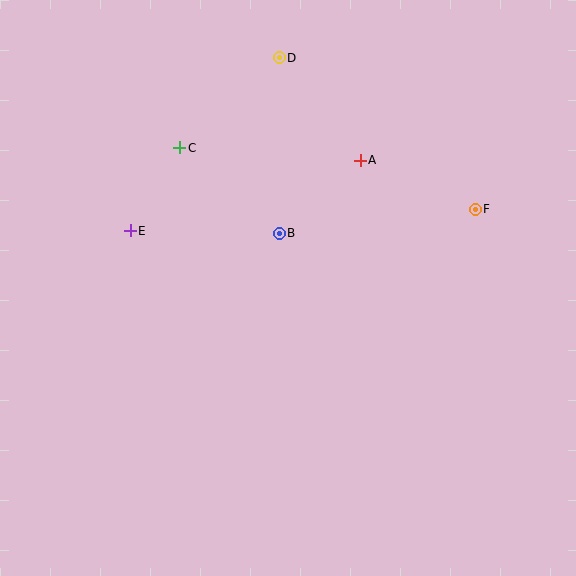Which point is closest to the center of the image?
Point B at (279, 233) is closest to the center.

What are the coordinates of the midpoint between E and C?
The midpoint between E and C is at (155, 189).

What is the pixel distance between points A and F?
The distance between A and F is 125 pixels.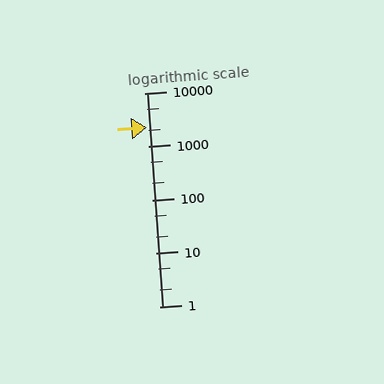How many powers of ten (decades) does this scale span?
The scale spans 4 decades, from 1 to 10000.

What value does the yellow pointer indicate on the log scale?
The pointer indicates approximately 2300.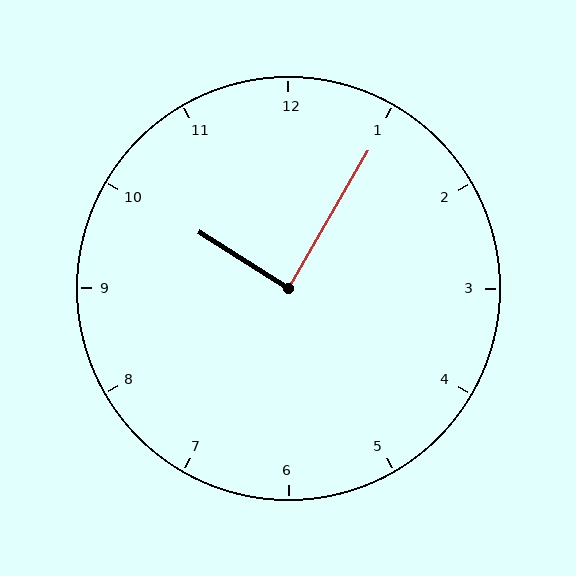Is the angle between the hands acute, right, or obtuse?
It is right.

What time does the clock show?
10:05.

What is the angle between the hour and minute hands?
Approximately 88 degrees.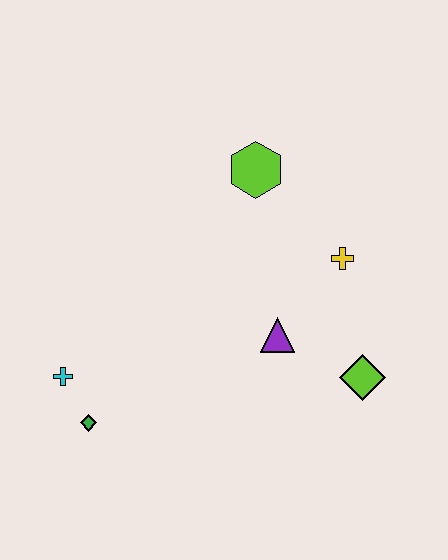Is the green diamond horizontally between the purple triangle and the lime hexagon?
No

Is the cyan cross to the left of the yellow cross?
Yes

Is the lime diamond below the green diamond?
No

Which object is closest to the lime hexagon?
The yellow cross is closest to the lime hexagon.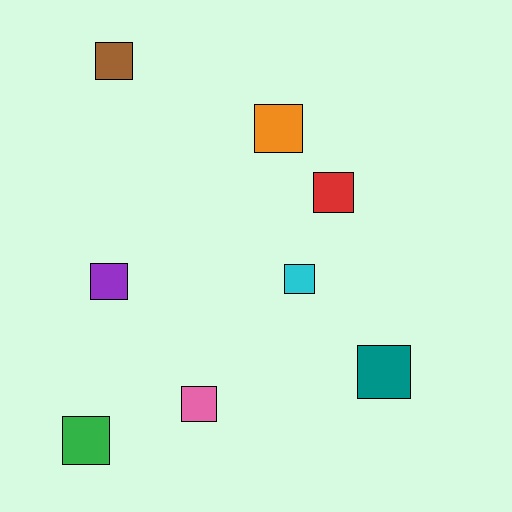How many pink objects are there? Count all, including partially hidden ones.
There is 1 pink object.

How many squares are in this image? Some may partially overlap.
There are 8 squares.